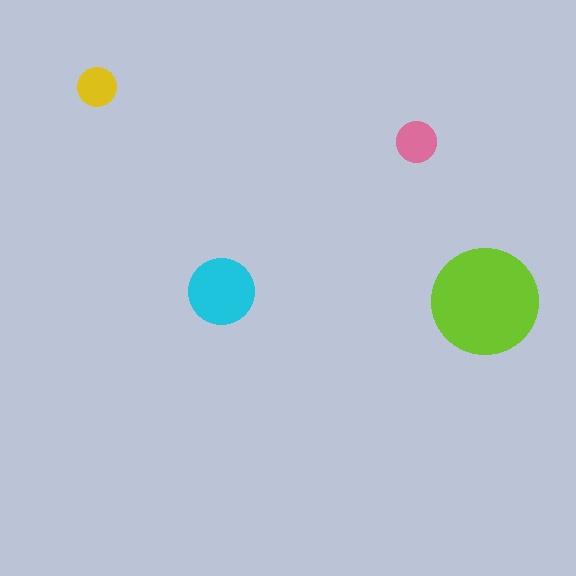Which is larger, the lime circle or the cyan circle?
The lime one.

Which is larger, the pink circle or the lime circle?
The lime one.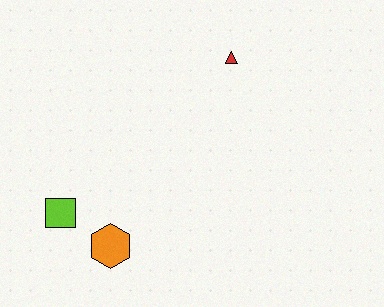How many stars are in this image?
There are no stars.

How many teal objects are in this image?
There are no teal objects.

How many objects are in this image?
There are 3 objects.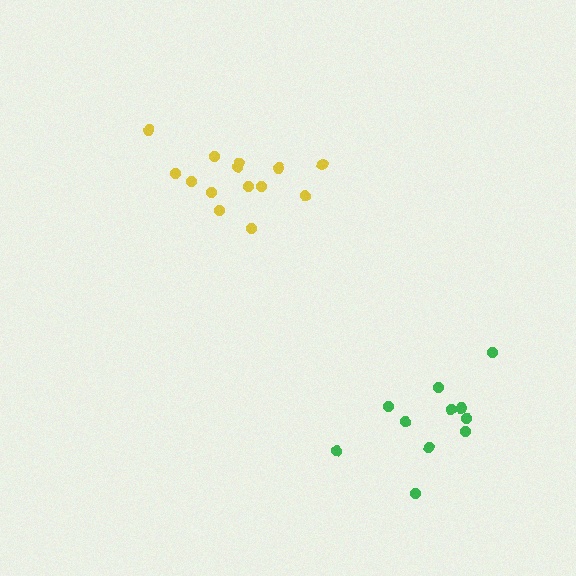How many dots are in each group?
Group 1: 11 dots, Group 2: 14 dots (25 total).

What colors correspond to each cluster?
The clusters are colored: green, yellow.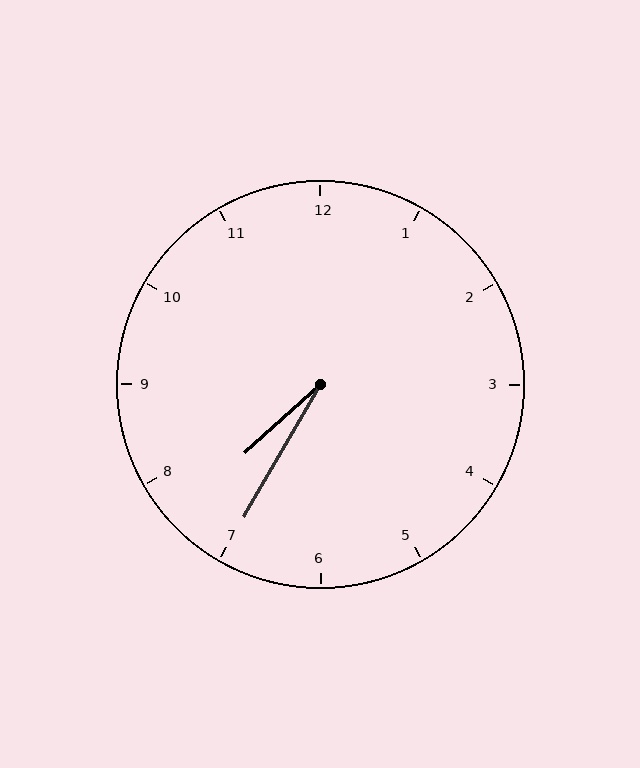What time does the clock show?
7:35.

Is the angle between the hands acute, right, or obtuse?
It is acute.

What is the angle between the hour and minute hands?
Approximately 18 degrees.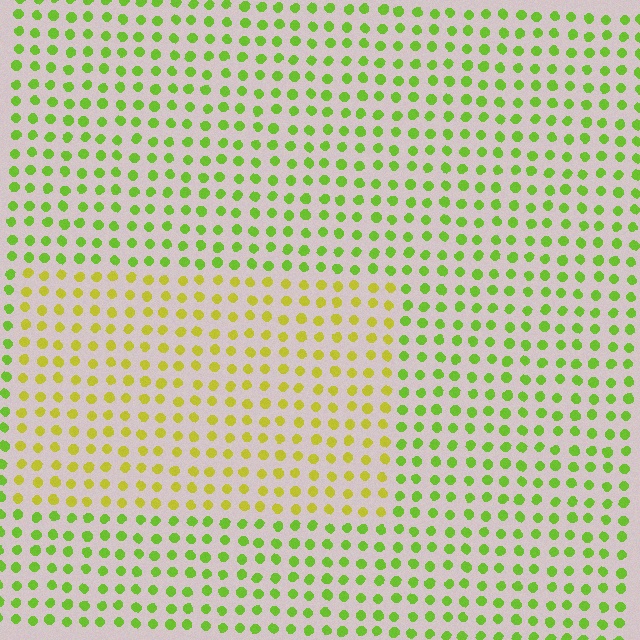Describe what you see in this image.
The image is filled with small lime elements in a uniform arrangement. A rectangle-shaped region is visible where the elements are tinted to a slightly different hue, forming a subtle color boundary.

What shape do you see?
I see a rectangle.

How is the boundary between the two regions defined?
The boundary is defined purely by a slight shift in hue (about 34 degrees). Spacing, size, and orientation are identical on both sides.